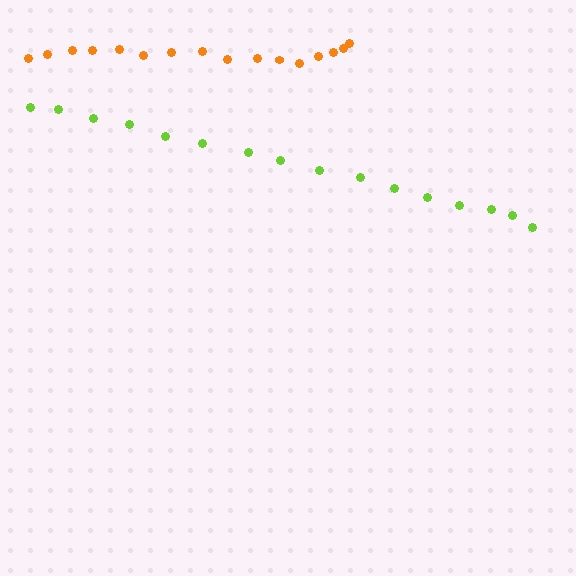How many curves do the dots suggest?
There are 2 distinct paths.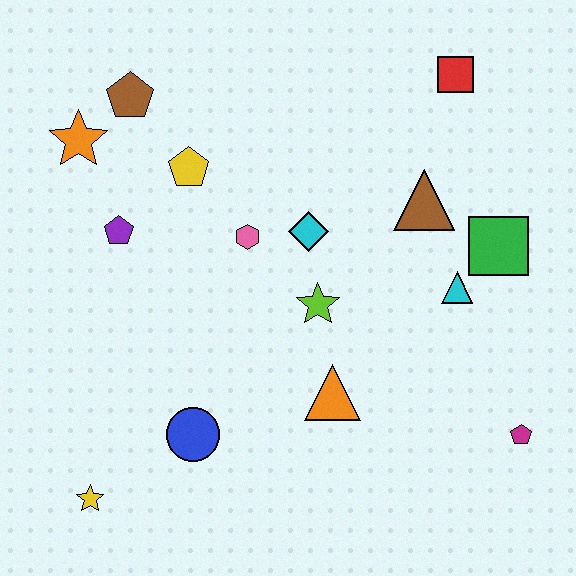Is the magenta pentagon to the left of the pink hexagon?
No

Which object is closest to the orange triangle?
The lime star is closest to the orange triangle.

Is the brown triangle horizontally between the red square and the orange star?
Yes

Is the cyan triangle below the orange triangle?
No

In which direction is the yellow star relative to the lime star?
The yellow star is to the left of the lime star.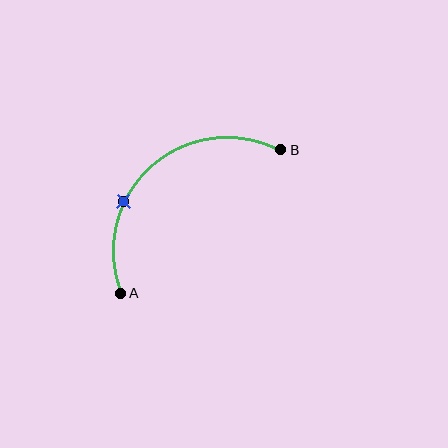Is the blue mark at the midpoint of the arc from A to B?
No. The blue mark lies on the arc but is closer to endpoint A. The arc midpoint would be at the point on the curve equidistant along the arc from both A and B.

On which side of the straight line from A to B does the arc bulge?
The arc bulges above and to the left of the straight line connecting A and B.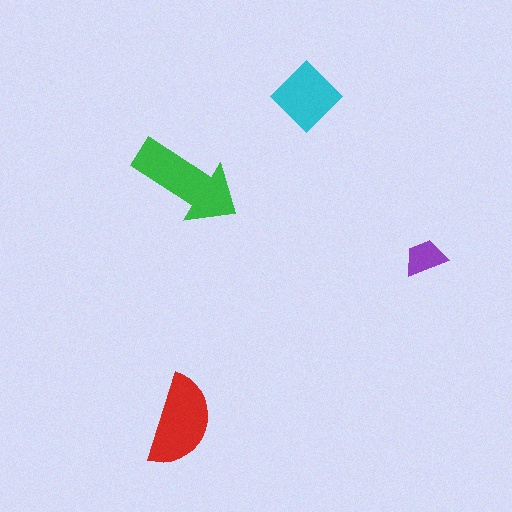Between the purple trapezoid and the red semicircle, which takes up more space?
The red semicircle.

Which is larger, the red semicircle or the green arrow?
The green arrow.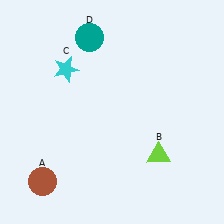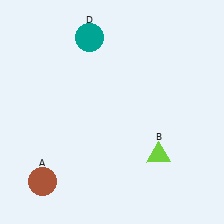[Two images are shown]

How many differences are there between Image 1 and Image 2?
There is 1 difference between the two images.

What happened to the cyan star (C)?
The cyan star (C) was removed in Image 2. It was in the top-left area of Image 1.